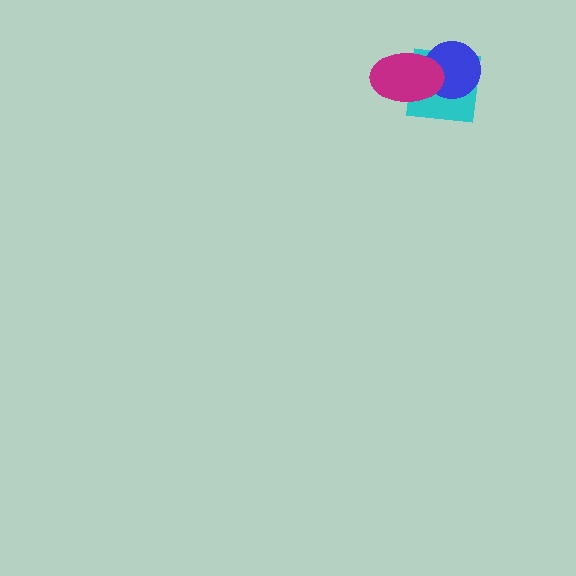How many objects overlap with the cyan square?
2 objects overlap with the cyan square.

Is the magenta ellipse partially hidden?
No, no other shape covers it.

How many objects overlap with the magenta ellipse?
2 objects overlap with the magenta ellipse.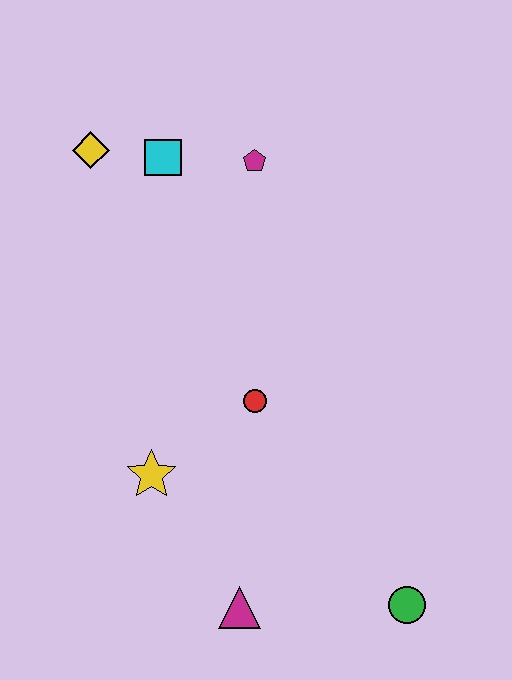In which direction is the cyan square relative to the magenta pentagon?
The cyan square is to the left of the magenta pentagon.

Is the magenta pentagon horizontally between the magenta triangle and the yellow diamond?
No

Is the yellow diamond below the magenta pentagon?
No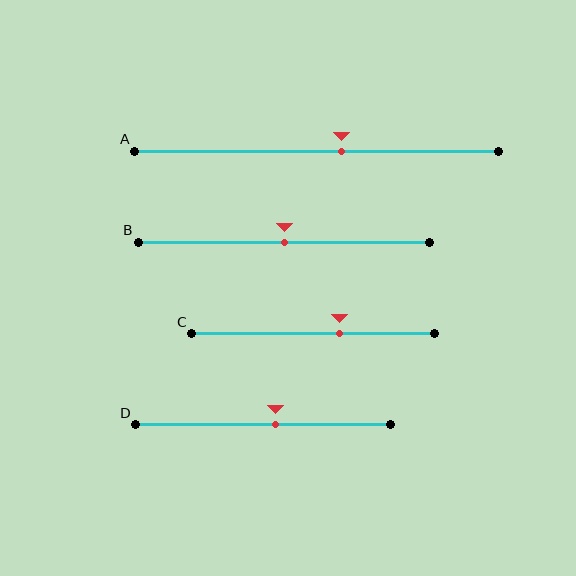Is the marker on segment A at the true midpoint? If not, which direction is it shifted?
No, the marker on segment A is shifted to the right by about 7% of the segment length.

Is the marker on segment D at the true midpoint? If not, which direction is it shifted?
No, the marker on segment D is shifted to the right by about 5% of the segment length.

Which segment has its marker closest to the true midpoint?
Segment B has its marker closest to the true midpoint.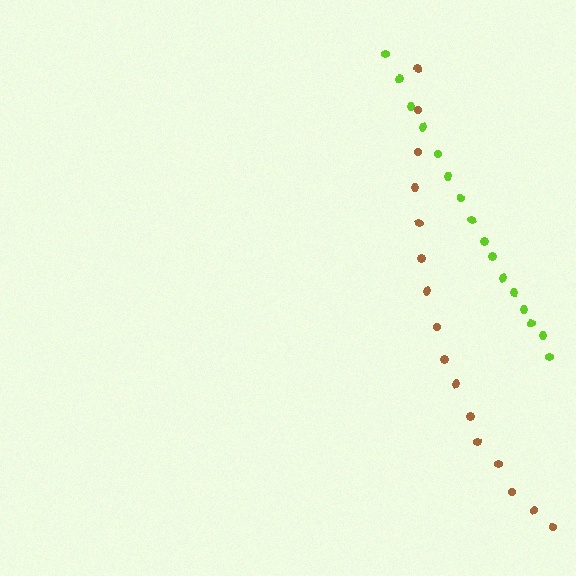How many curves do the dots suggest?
There are 2 distinct paths.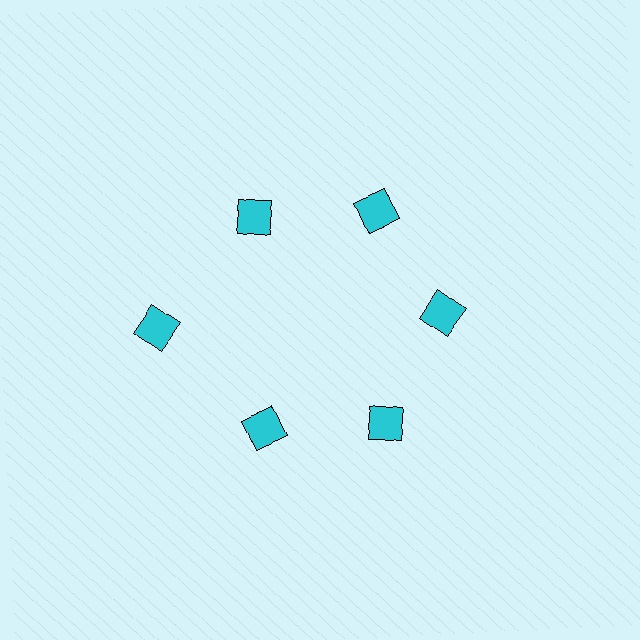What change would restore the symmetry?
The symmetry would be restored by moving it inward, back onto the ring so that all 6 squares sit at equal angles and equal distance from the center.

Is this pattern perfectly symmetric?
No. The 6 cyan squares are arranged in a ring, but one element near the 9 o'clock position is pushed outward from the center, breaking the 6-fold rotational symmetry.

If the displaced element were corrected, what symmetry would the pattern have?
It would have 6-fold rotational symmetry — the pattern would map onto itself every 60 degrees.